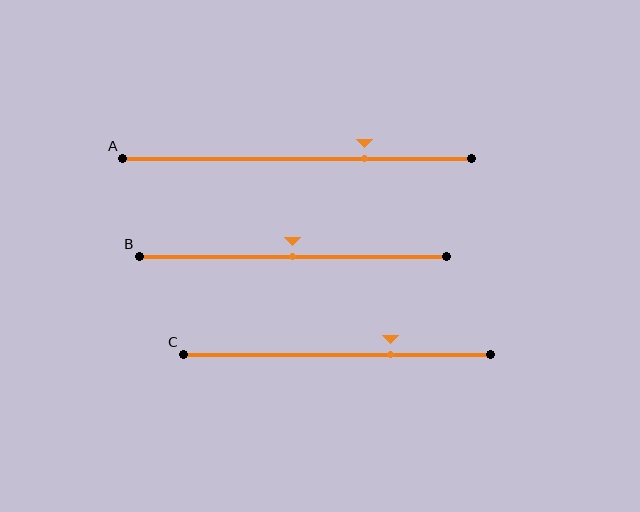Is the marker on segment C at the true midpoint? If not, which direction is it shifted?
No, the marker on segment C is shifted to the right by about 18% of the segment length.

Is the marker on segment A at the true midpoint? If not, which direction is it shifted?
No, the marker on segment A is shifted to the right by about 19% of the segment length.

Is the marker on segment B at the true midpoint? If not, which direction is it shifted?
Yes, the marker on segment B is at the true midpoint.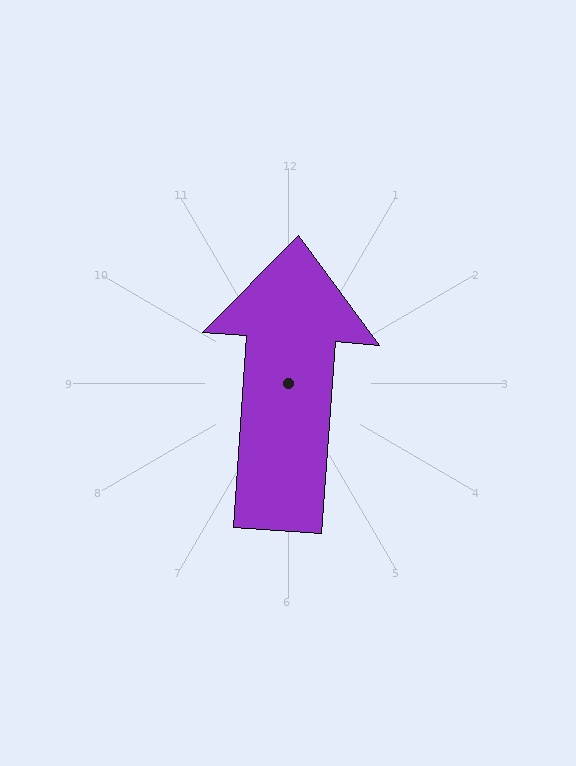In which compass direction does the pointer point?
North.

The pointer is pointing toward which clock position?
Roughly 12 o'clock.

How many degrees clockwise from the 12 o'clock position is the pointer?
Approximately 4 degrees.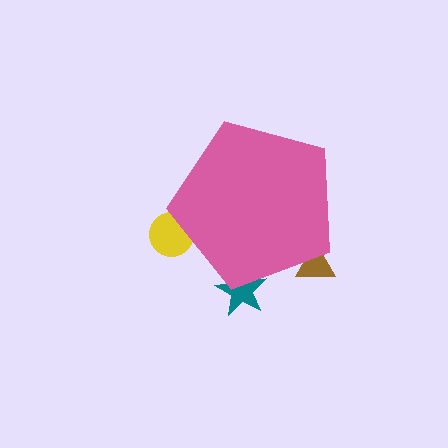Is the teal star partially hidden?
Yes, the teal star is partially hidden behind the pink pentagon.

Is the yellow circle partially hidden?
Yes, the yellow circle is partially hidden behind the pink pentagon.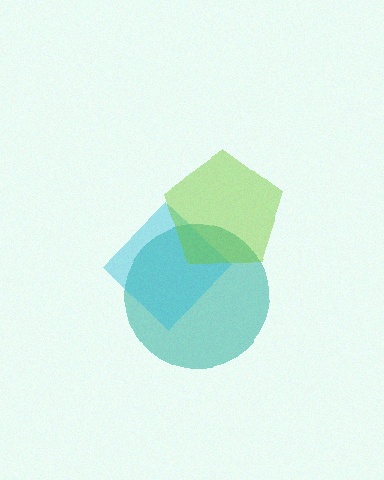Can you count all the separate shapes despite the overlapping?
Yes, there are 3 separate shapes.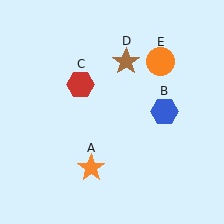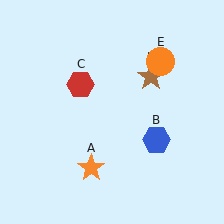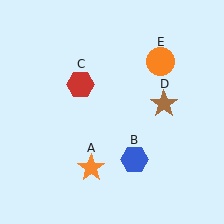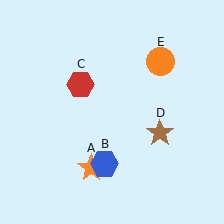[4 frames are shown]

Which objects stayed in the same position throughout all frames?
Orange star (object A) and red hexagon (object C) and orange circle (object E) remained stationary.